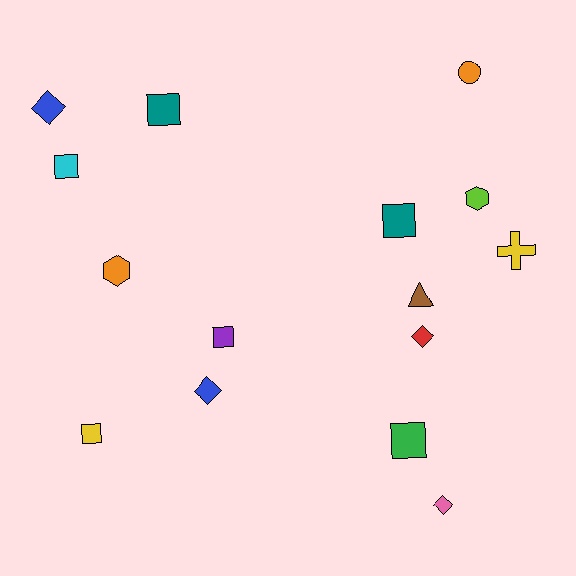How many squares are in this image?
There are 6 squares.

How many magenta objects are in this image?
There are no magenta objects.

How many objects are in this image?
There are 15 objects.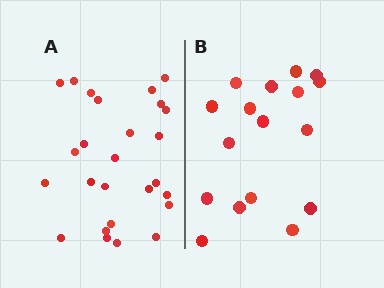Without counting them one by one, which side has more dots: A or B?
Region A (the left region) has more dots.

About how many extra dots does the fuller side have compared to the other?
Region A has roughly 8 or so more dots than region B.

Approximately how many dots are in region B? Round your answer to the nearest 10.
About 20 dots. (The exact count is 17, which rounds to 20.)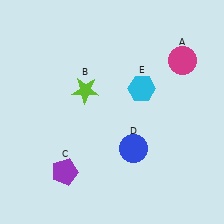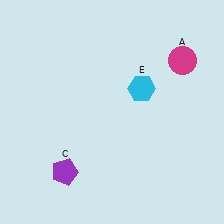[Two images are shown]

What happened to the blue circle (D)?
The blue circle (D) was removed in Image 2. It was in the bottom-right area of Image 1.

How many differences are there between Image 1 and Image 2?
There are 2 differences between the two images.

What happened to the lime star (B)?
The lime star (B) was removed in Image 2. It was in the top-left area of Image 1.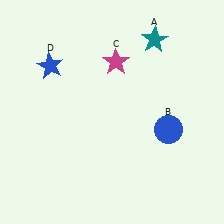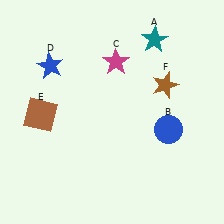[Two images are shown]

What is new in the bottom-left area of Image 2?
A brown square (E) was added in the bottom-left area of Image 2.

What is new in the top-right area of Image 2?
A brown star (F) was added in the top-right area of Image 2.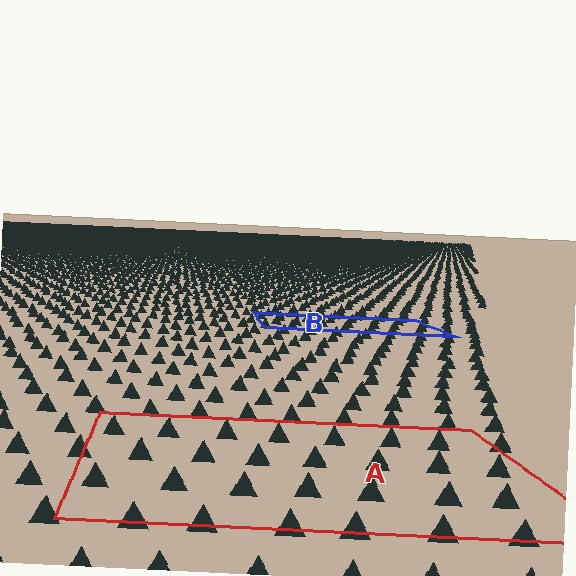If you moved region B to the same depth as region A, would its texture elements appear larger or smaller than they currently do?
They would appear larger. At a closer depth, the same texture elements are projected at a bigger on-screen size.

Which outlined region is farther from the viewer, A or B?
Region B is farther from the viewer — the texture elements inside it appear smaller and more densely packed.